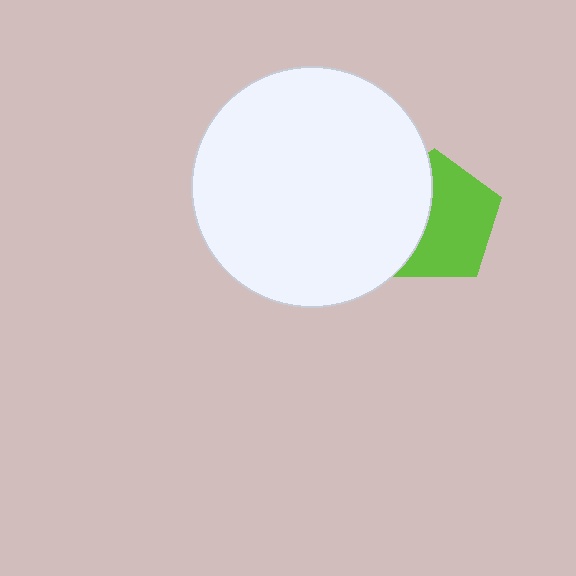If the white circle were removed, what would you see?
You would see the complete lime pentagon.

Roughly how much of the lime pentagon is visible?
About half of it is visible (roughly 61%).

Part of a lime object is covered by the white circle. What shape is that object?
It is a pentagon.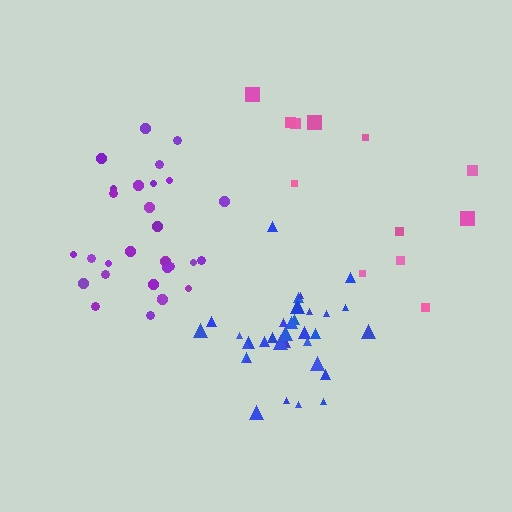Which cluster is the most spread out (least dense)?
Pink.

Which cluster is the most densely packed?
Blue.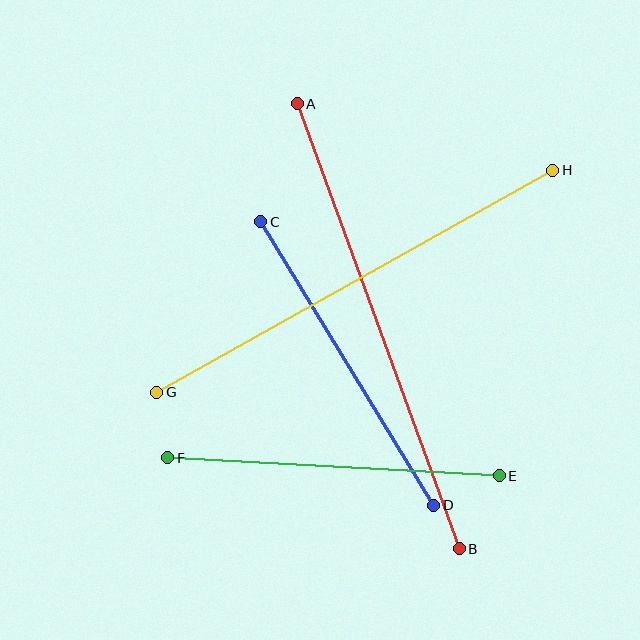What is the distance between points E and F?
The distance is approximately 332 pixels.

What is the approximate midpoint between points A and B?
The midpoint is at approximately (378, 326) pixels.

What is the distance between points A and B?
The distance is approximately 474 pixels.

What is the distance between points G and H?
The distance is approximately 454 pixels.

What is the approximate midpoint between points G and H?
The midpoint is at approximately (355, 281) pixels.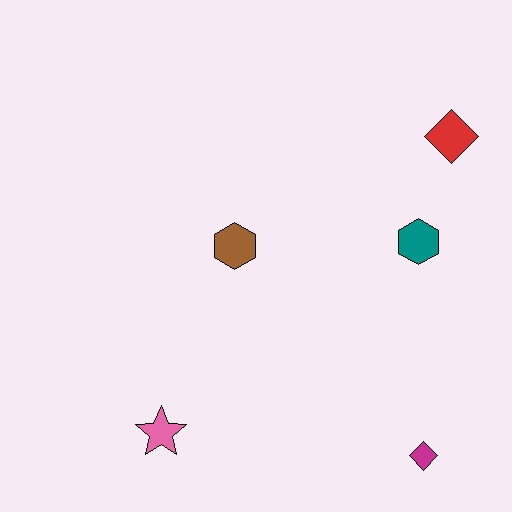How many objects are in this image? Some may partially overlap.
There are 5 objects.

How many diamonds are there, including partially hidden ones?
There are 2 diamonds.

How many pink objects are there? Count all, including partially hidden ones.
There is 1 pink object.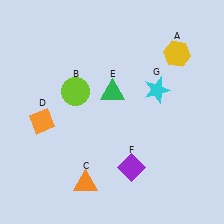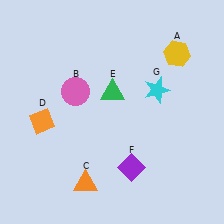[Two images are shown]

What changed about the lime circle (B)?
In Image 1, B is lime. In Image 2, it changed to pink.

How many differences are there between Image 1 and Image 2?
There is 1 difference between the two images.